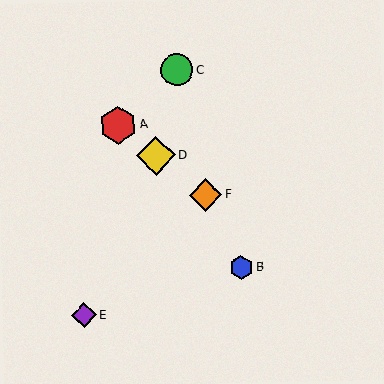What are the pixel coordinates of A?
Object A is at (118, 125).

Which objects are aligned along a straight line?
Objects A, D, F are aligned along a straight line.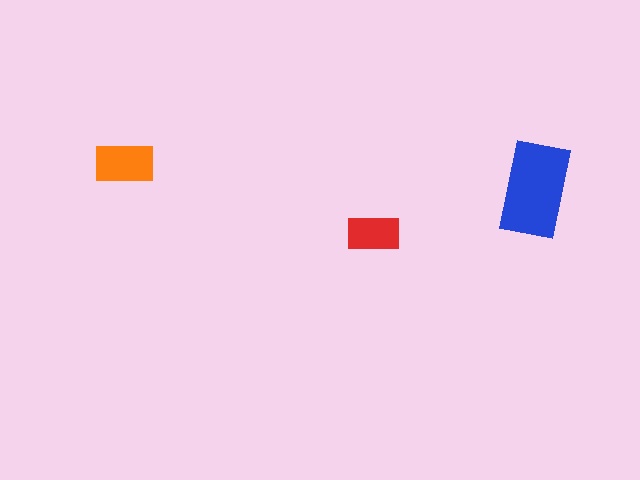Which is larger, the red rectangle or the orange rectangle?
The orange one.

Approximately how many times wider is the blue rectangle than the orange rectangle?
About 1.5 times wider.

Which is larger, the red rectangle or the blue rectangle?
The blue one.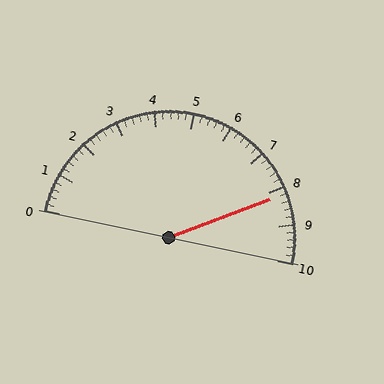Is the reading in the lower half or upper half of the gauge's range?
The reading is in the upper half of the range (0 to 10).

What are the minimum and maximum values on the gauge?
The gauge ranges from 0 to 10.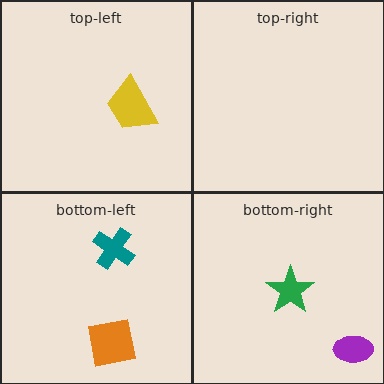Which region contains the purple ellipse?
The bottom-right region.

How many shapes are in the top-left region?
1.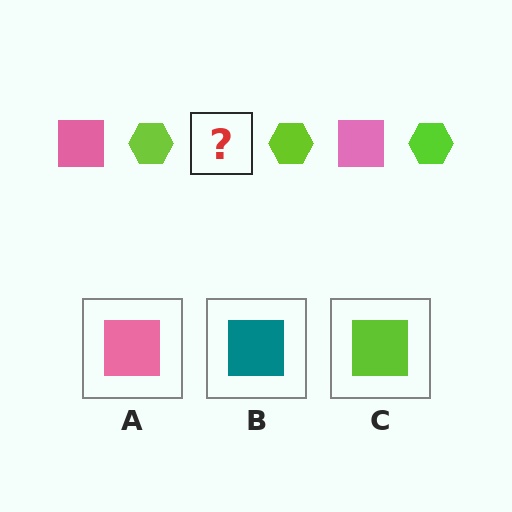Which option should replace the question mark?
Option A.